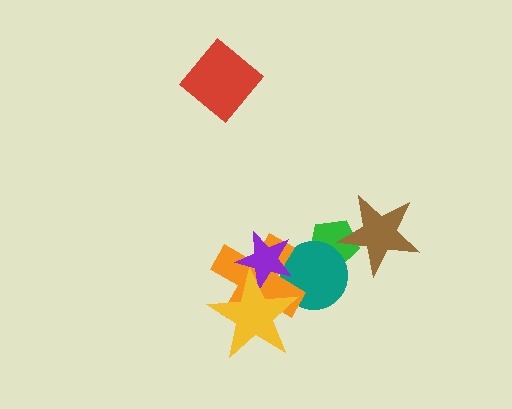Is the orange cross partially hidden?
Yes, it is partially covered by another shape.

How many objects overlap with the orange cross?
3 objects overlap with the orange cross.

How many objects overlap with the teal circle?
4 objects overlap with the teal circle.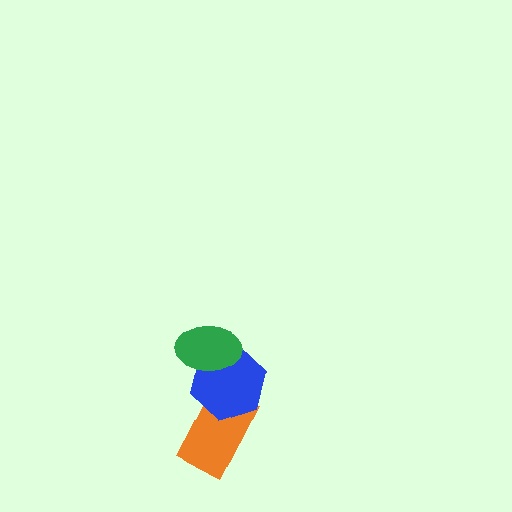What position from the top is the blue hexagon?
The blue hexagon is 2nd from the top.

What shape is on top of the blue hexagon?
The green ellipse is on top of the blue hexagon.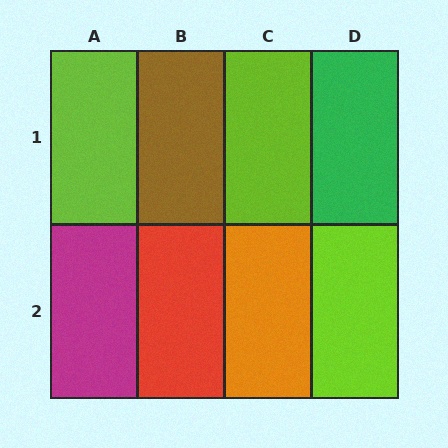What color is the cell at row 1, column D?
Green.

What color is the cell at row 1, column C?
Lime.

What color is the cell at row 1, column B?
Brown.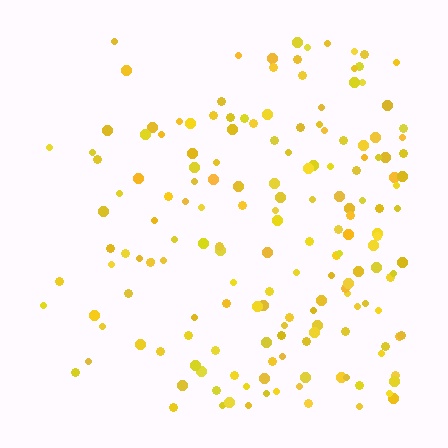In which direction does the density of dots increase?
From left to right, with the right side densest.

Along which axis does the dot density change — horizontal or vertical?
Horizontal.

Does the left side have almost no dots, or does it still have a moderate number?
Still a moderate number, just noticeably fewer than the right.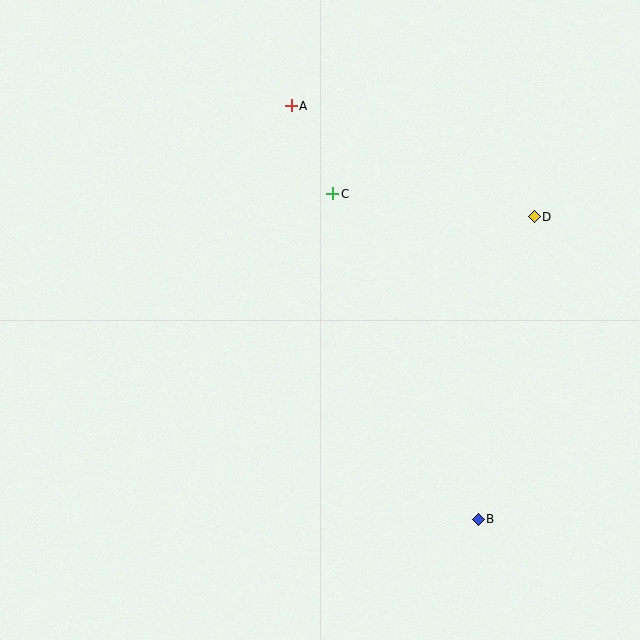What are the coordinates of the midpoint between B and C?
The midpoint between B and C is at (405, 357).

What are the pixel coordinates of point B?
Point B is at (478, 519).